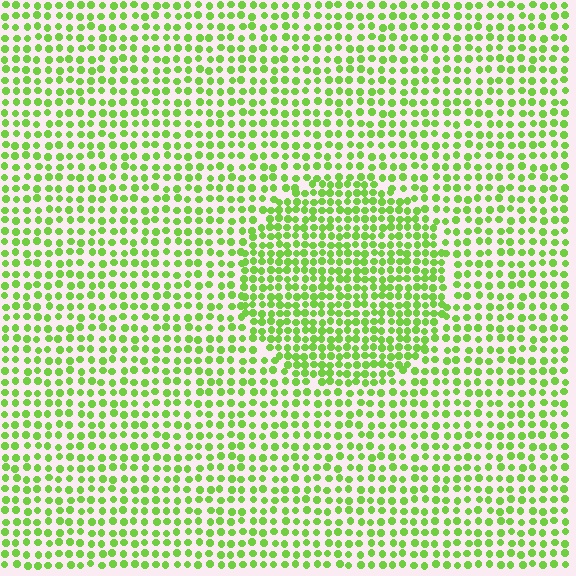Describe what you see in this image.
The image contains small lime elements arranged at two different densities. A circle-shaped region is visible where the elements are more densely packed than the surrounding area.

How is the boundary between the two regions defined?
The boundary is defined by a change in element density (approximately 1.6x ratio). All elements are the same color, size, and shape.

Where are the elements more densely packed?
The elements are more densely packed inside the circle boundary.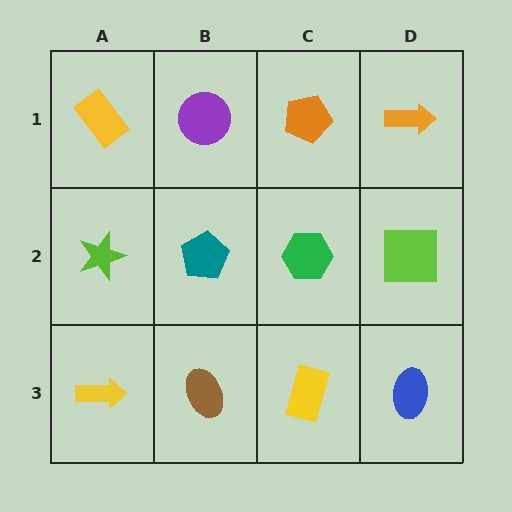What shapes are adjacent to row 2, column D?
An orange arrow (row 1, column D), a blue ellipse (row 3, column D), a green hexagon (row 2, column C).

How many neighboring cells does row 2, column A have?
3.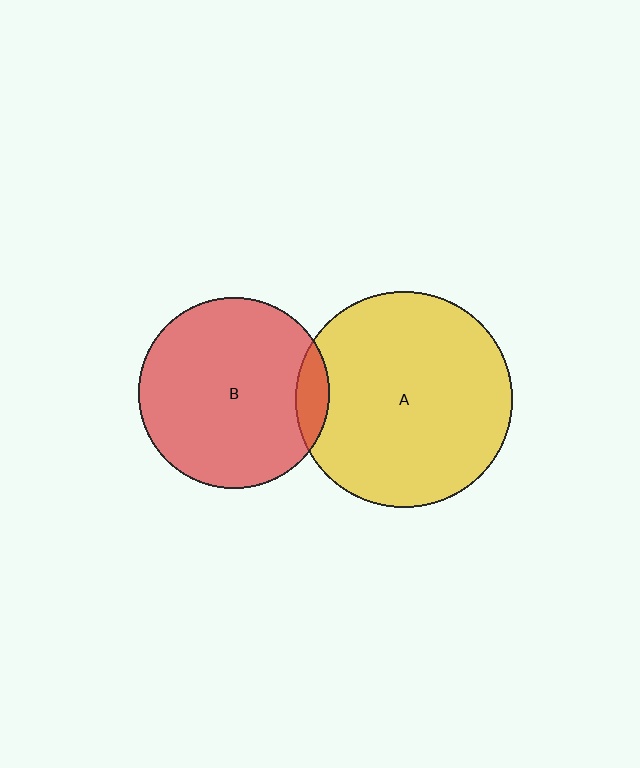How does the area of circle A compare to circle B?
Approximately 1.3 times.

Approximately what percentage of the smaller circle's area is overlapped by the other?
Approximately 10%.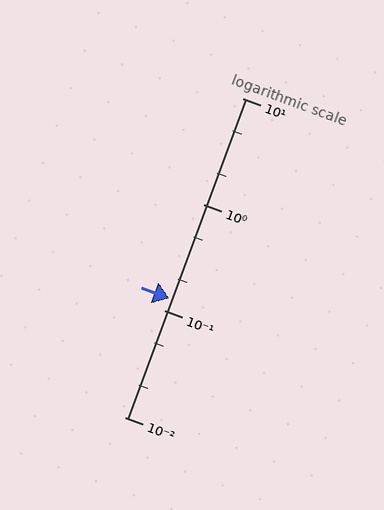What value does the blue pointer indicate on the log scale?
The pointer indicates approximately 0.13.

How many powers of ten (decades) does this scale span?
The scale spans 3 decades, from 0.01 to 10.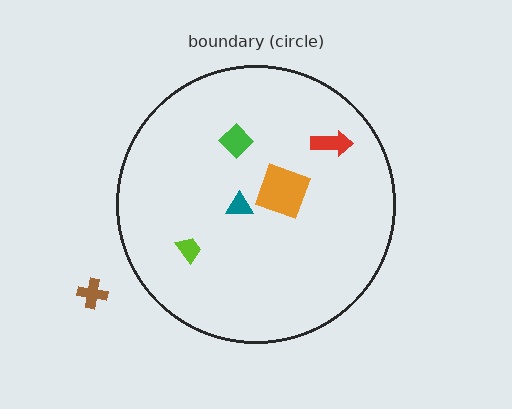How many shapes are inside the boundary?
5 inside, 1 outside.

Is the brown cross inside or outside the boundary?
Outside.